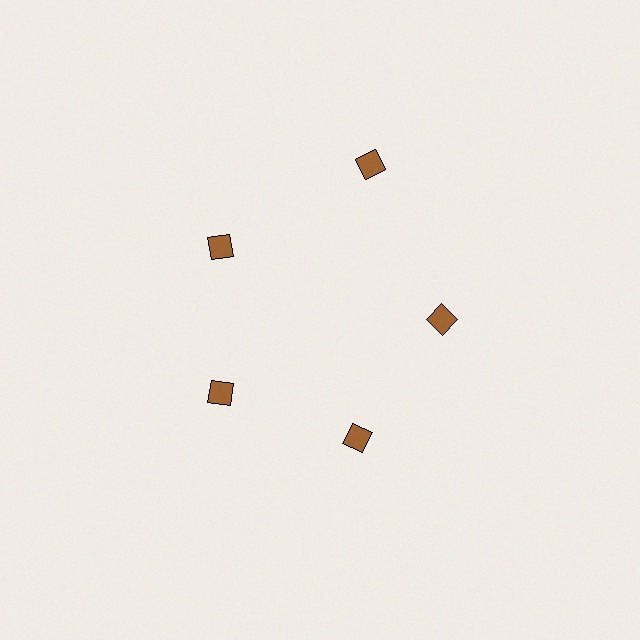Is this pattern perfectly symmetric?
No. The 5 brown diamonds are arranged in a ring, but one element near the 1 o'clock position is pushed outward from the center, breaking the 5-fold rotational symmetry.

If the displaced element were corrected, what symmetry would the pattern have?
It would have 5-fold rotational symmetry — the pattern would map onto itself every 72 degrees.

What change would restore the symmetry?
The symmetry would be restored by moving it inward, back onto the ring so that all 5 diamonds sit at equal angles and equal distance from the center.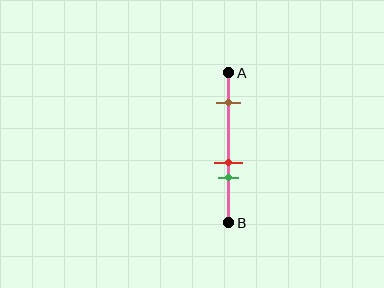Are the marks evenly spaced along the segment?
No, the marks are not evenly spaced.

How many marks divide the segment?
There are 3 marks dividing the segment.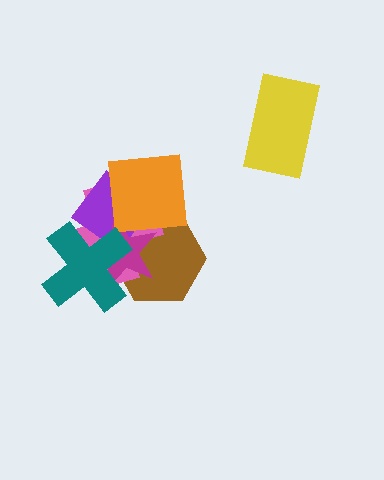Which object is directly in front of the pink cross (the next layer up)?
The purple diamond is directly in front of the pink cross.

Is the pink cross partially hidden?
Yes, it is partially covered by another shape.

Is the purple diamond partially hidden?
Yes, it is partially covered by another shape.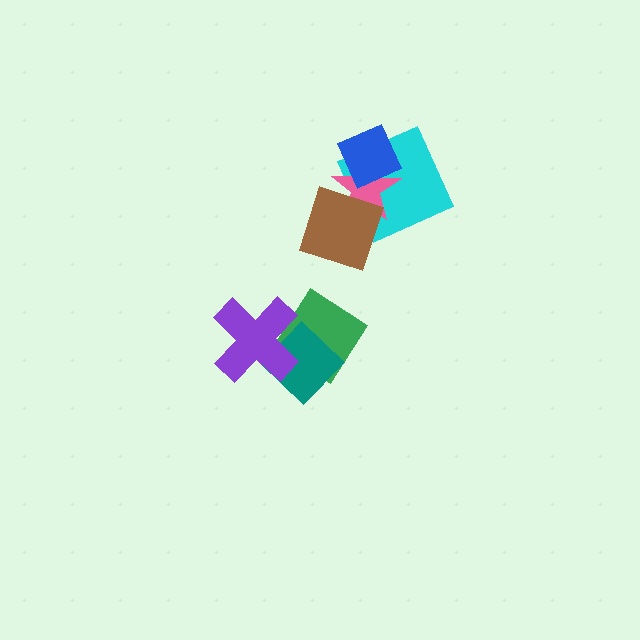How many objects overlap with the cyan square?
3 objects overlap with the cyan square.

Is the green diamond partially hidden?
Yes, it is partially covered by another shape.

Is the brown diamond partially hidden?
No, no other shape covers it.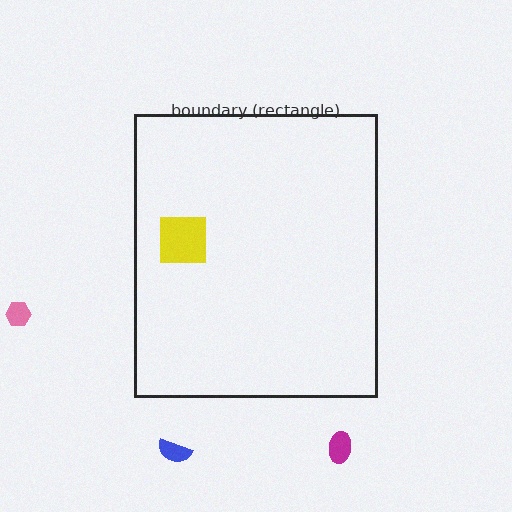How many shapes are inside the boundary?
1 inside, 3 outside.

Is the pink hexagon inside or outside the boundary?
Outside.